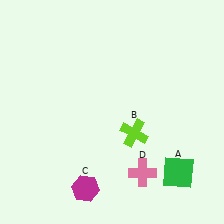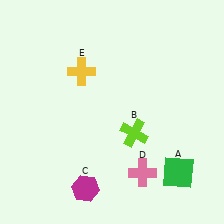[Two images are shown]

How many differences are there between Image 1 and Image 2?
There is 1 difference between the two images.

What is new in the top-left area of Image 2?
A yellow cross (E) was added in the top-left area of Image 2.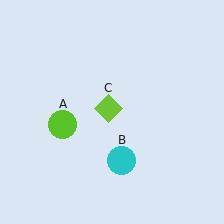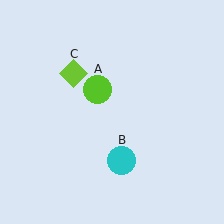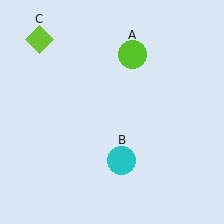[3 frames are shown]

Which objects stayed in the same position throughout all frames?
Cyan circle (object B) remained stationary.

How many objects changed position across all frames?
2 objects changed position: lime circle (object A), lime diamond (object C).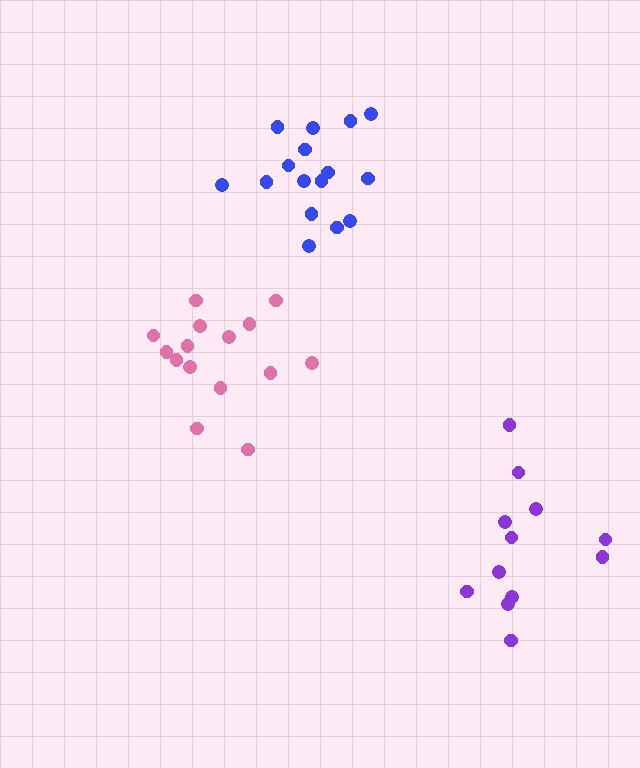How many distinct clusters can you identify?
There are 3 distinct clusters.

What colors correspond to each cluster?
The clusters are colored: blue, pink, purple.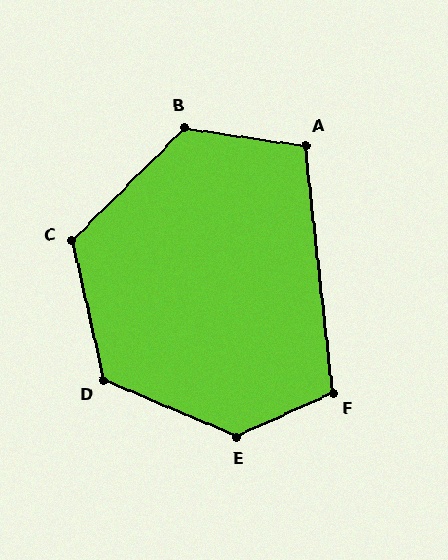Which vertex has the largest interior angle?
E, at approximately 133 degrees.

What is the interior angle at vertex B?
Approximately 127 degrees (obtuse).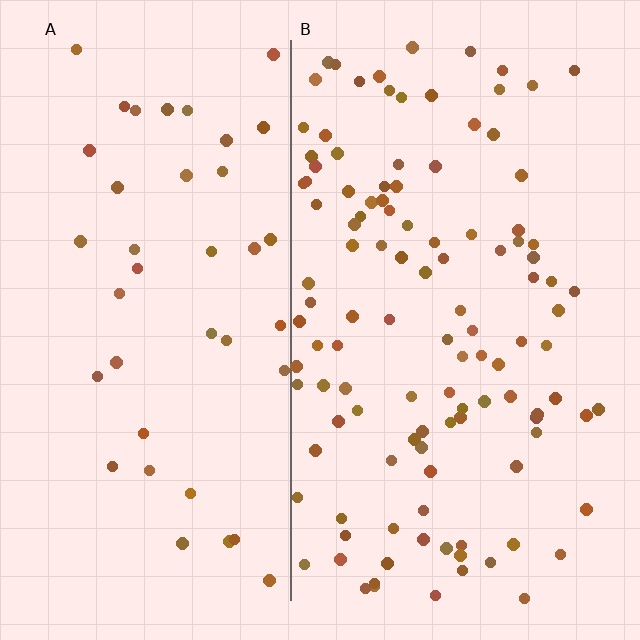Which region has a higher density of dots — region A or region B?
B (the right).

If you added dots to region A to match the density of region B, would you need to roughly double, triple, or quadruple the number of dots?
Approximately triple.